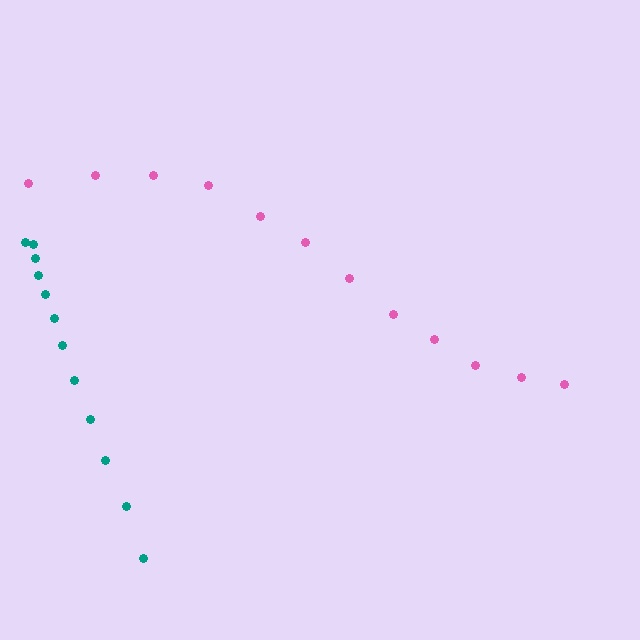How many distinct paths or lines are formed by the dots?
There are 2 distinct paths.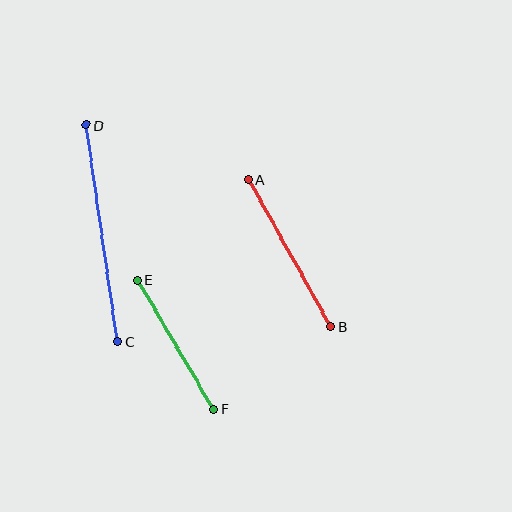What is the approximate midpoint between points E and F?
The midpoint is at approximately (176, 345) pixels.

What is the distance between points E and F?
The distance is approximately 150 pixels.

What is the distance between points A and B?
The distance is approximately 169 pixels.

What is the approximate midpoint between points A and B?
The midpoint is at approximately (290, 253) pixels.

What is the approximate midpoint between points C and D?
The midpoint is at approximately (102, 233) pixels.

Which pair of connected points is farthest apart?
Points C and D are farthest apart.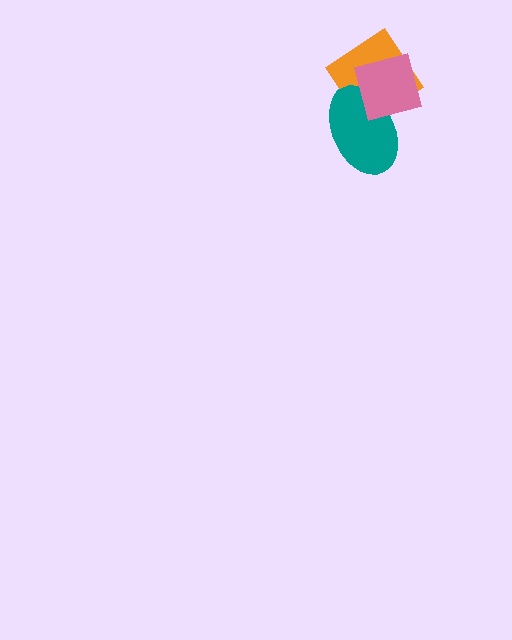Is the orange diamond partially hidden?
Yes, it is partially covered by another shape.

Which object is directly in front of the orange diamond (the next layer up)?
The teal ellipse is directly in front of the orange diamond.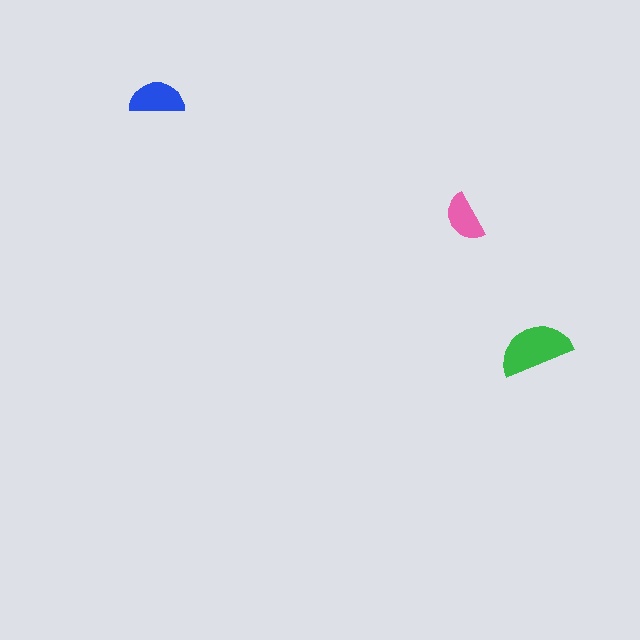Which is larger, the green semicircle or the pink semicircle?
The green one.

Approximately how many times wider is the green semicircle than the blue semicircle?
About 1.5 times wider.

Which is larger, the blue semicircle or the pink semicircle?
The blue one.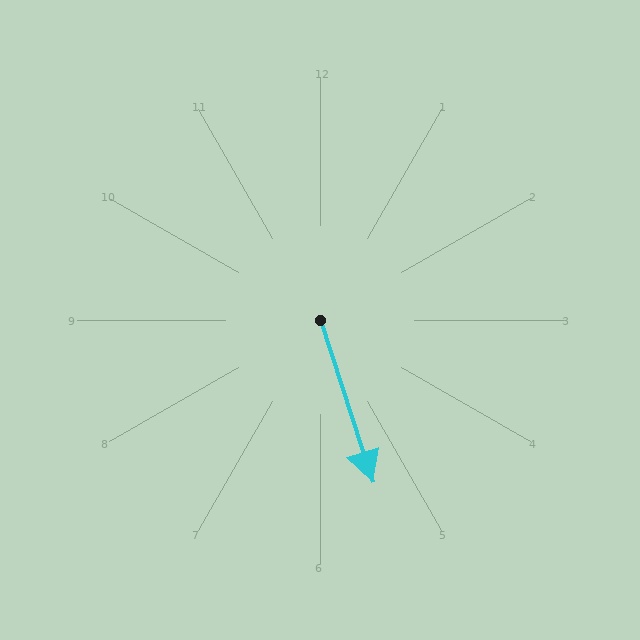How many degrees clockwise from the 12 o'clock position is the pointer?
Approximately 162 degrees.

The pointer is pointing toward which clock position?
Roughly 5 o'clock.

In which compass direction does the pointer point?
South.